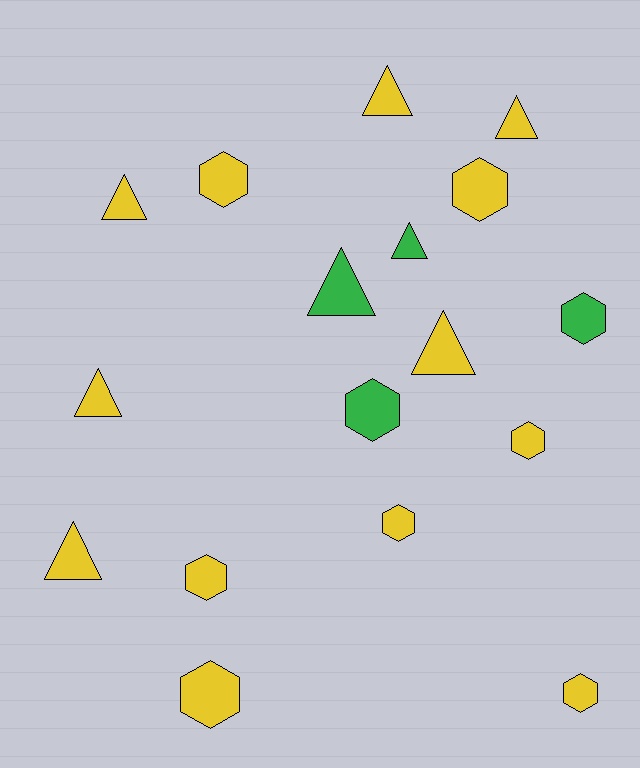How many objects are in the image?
There are 17 objects.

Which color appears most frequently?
Yellow, with 13 objects.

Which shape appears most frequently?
Hexagon, with 9 objects.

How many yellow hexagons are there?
There are 7 yellow hexagons.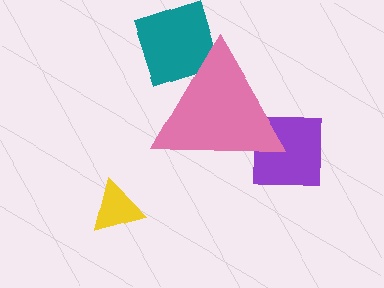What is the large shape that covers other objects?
A pink triangle.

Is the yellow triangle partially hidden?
No, the yellow triangle is fully visible.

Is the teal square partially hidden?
Yes, the teal square is partially hidden behind the pink triangle.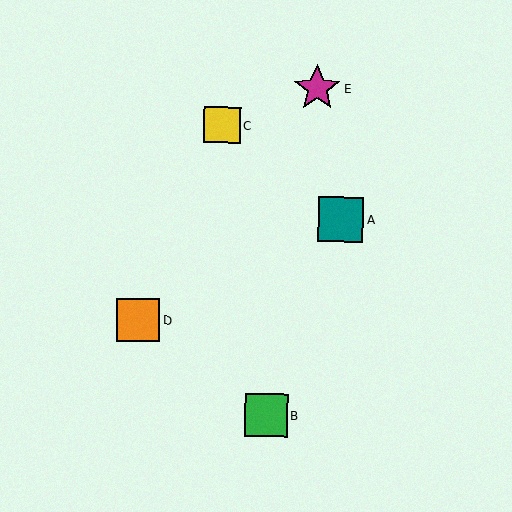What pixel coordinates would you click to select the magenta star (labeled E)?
Click at (317, 88) to select the magenta star E.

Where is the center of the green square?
The center of the green square is at (266, 415).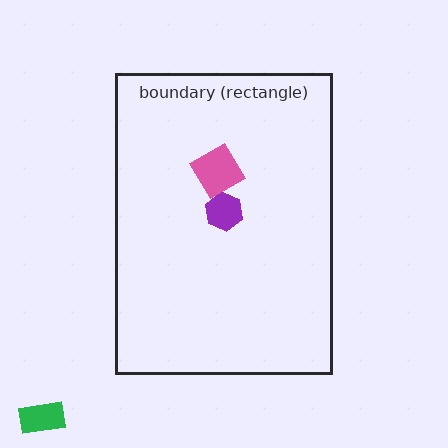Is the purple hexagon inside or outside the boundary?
Inside.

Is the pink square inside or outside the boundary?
Inside.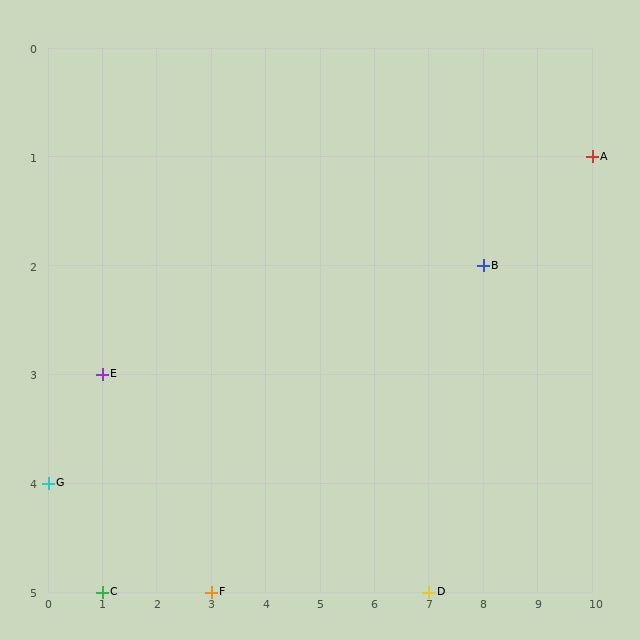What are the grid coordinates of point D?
Point D is at grid coordinates (7, 5).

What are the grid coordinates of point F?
Point F is at grid coordinates (3, 5).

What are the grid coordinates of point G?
Point G is at grid coordinates (0, 4).